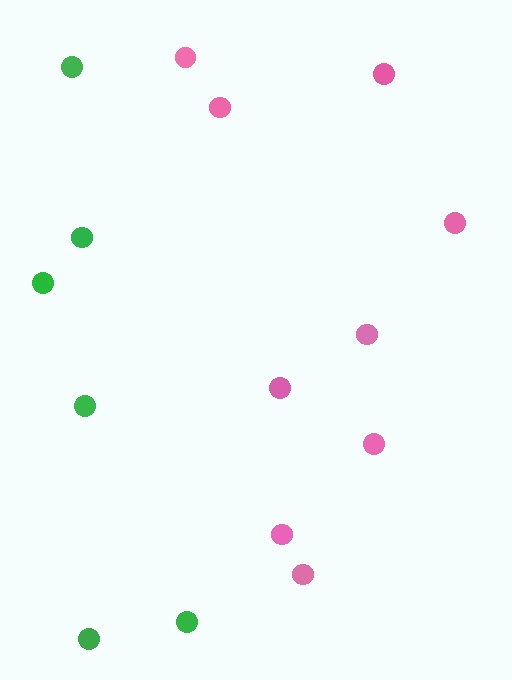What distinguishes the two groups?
There are 2 groups: one group of pink circles (9) and one group of green circles (6).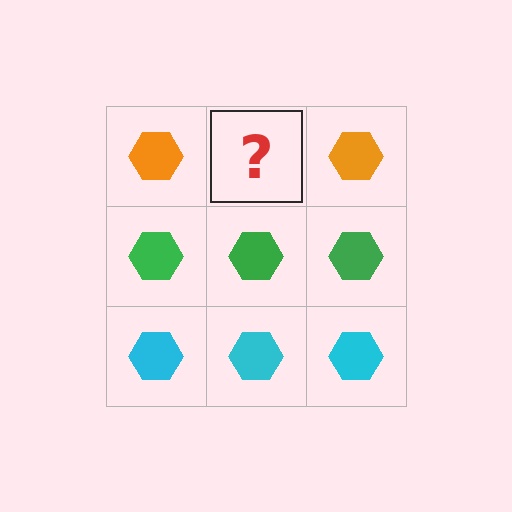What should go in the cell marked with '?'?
The missing cell should contain an orange hexagon.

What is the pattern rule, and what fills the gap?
The rule is that each row has a consistent color. The gap should be filled with an orange hexagon.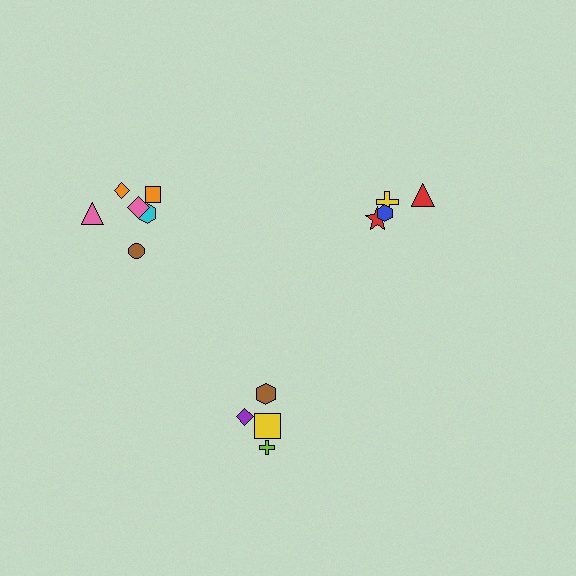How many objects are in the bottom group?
There are 4 objects.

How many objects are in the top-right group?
There are 4 objects.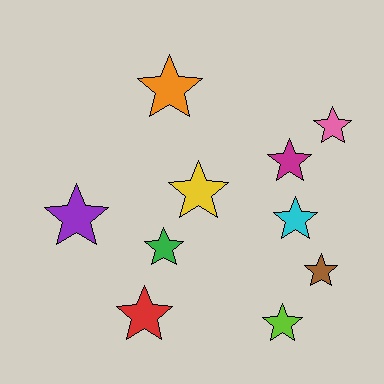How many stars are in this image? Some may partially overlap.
There are 10 stars.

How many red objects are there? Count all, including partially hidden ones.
There is 1 red object.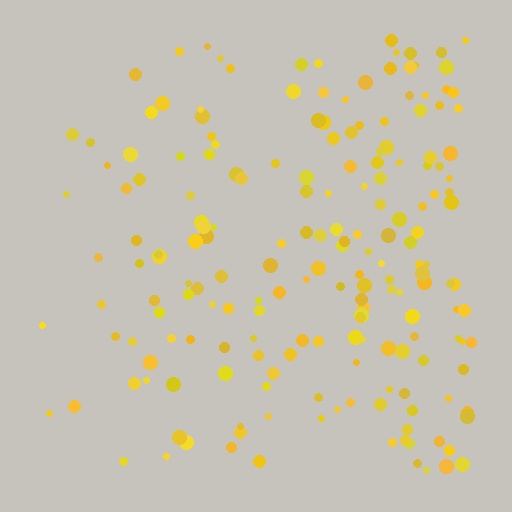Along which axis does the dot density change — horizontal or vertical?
Horizontal.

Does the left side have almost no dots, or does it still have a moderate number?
Still a moderate number, just noticeably fewer than the right.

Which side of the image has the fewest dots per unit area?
The left.